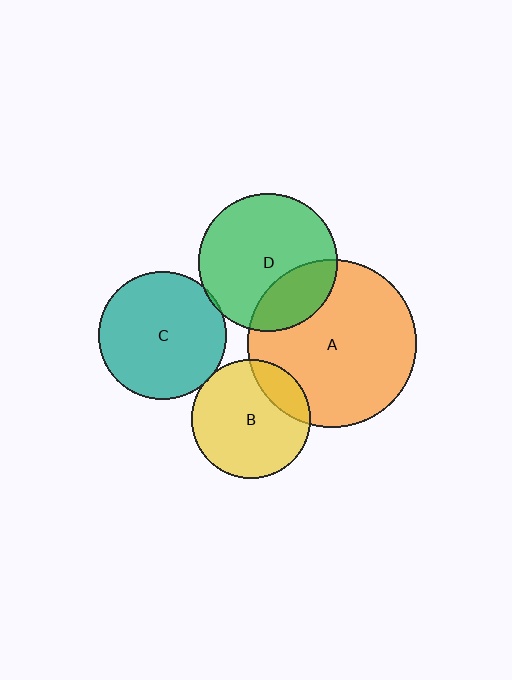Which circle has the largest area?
Circle A (orange).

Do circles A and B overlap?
Yes.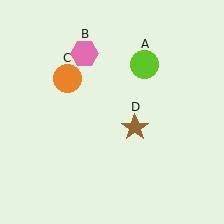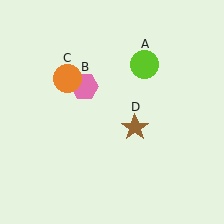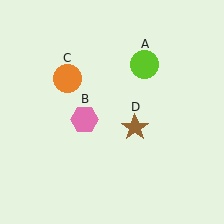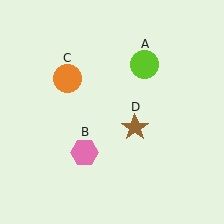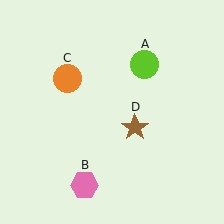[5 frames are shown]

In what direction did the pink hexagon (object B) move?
The pink hexagon (object B) moved down.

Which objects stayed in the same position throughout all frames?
Lime circle (object A) and orange circle (object C) and brown star (object D) remained stationary.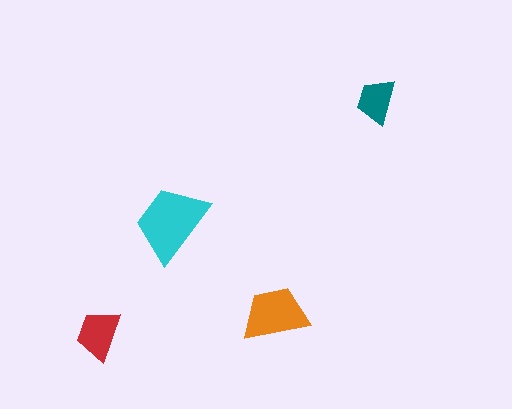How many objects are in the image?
There are 4 objects in the image.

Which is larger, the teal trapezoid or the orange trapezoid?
The orange one.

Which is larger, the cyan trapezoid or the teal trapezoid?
The cyan one.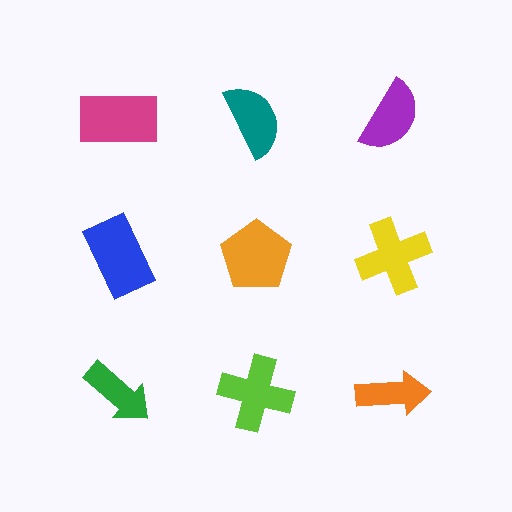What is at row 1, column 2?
A teal semicircle.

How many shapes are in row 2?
3 shapes.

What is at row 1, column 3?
A purple semicircle.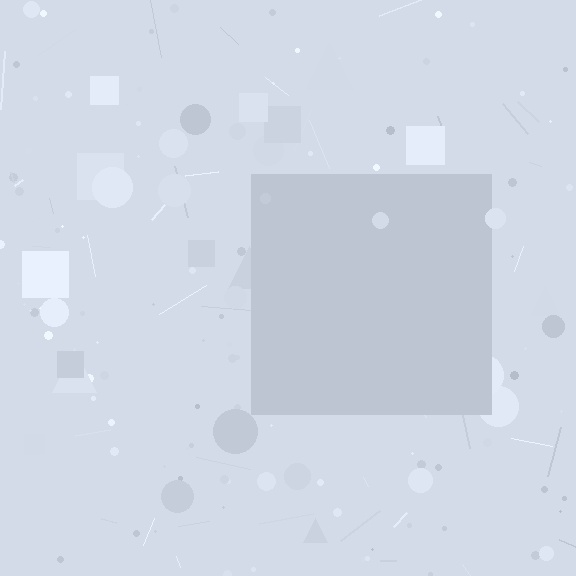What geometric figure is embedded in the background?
A square is embedded in the background.